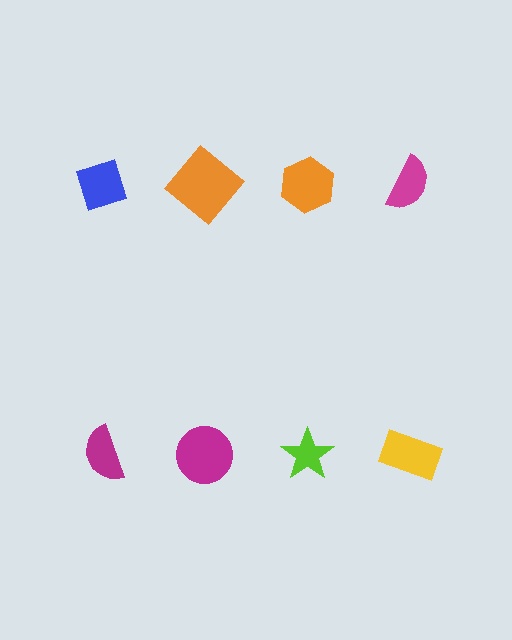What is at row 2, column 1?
A magenta semicircle.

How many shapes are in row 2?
4 shapes.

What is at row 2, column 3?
A lime star.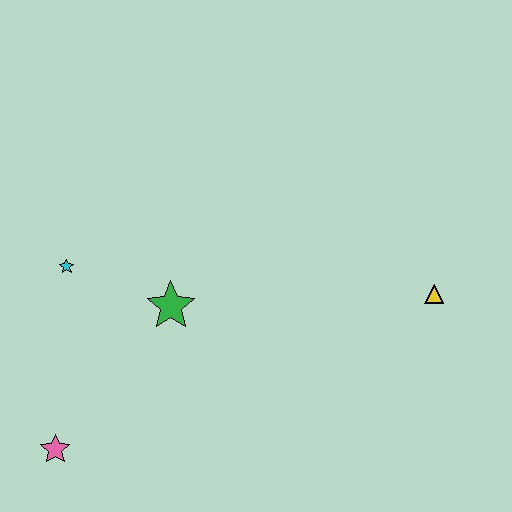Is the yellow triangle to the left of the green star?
No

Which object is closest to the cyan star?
The green star is closest to the cyan star.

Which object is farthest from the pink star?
The yellow triangle is farthest from the pink star.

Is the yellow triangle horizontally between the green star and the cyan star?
No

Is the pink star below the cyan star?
Yes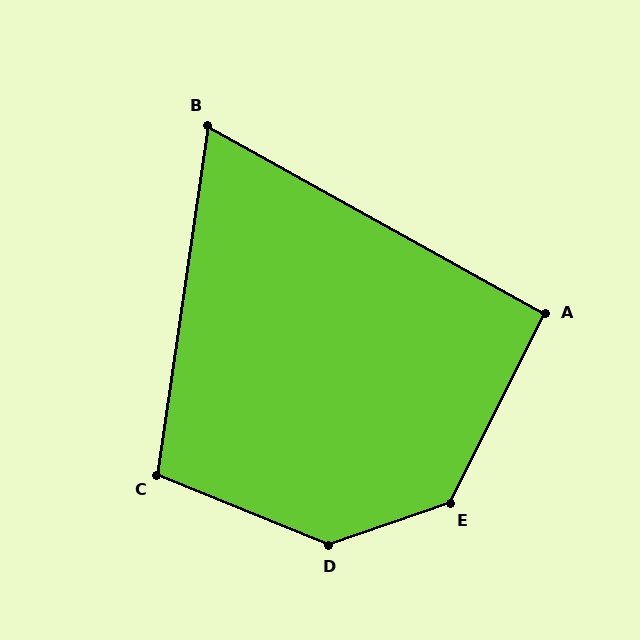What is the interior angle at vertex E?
Approximately 135 degrees (obtuse).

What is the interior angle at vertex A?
Approximately 93 degrees (approximately right).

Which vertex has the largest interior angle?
D, at approximately 139 degrees.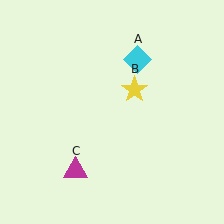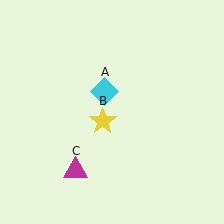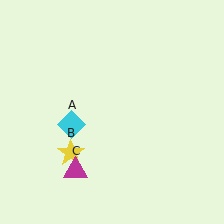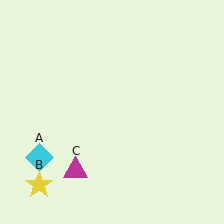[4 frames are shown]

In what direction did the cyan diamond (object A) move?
The cyan diamond (object A) moved down and to the left.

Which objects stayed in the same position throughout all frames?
Magenta triangle (object C) remained stationary.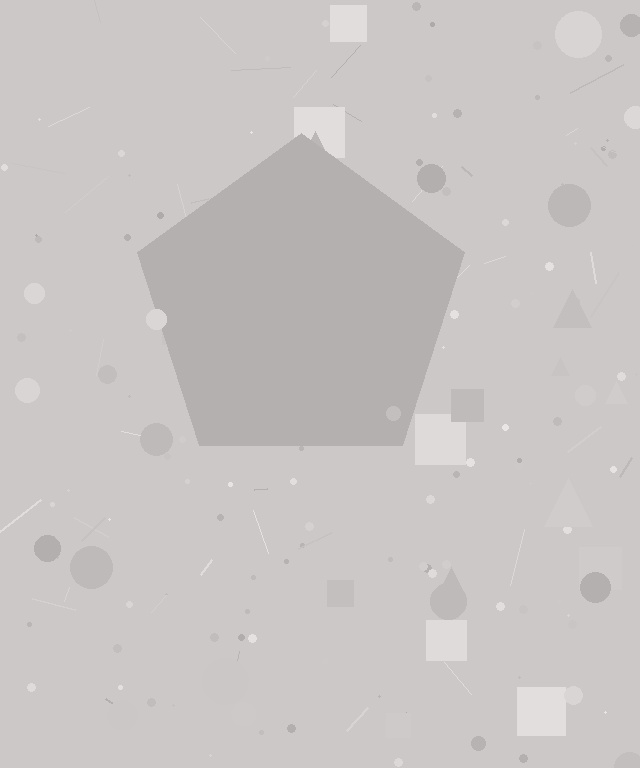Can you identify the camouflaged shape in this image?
The camouflaged shape is a pentagon.